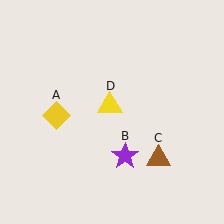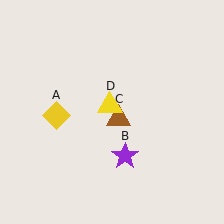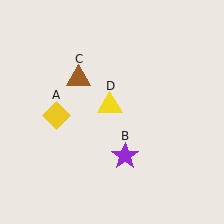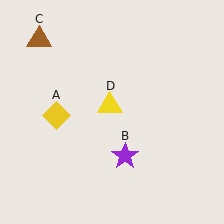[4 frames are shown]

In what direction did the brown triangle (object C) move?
The brown triangle (object C) moved up and to the left.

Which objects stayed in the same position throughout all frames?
Yellow diamond (object A) and purple star (object B) and yellow triangle (object D) remained stationary.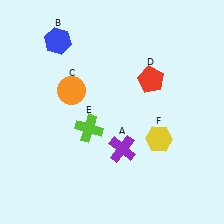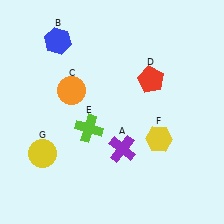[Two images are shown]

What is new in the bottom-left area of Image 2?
A yellow circle (G) was added in the bottom-left area of Image 2.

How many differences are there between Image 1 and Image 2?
There is 1 difference between the two images.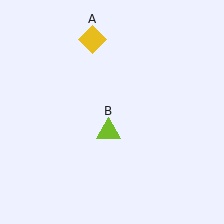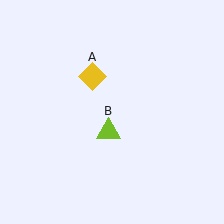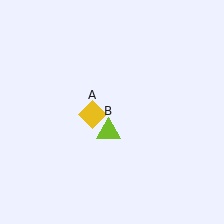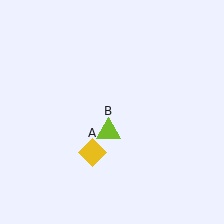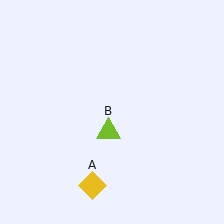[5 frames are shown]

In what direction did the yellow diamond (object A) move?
The yellow diamond (object A) moved down.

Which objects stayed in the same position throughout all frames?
Lime triangle (object B) remained stationary.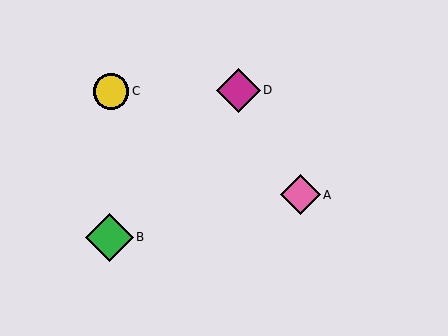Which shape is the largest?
The green diamond (labeled B) is the largest.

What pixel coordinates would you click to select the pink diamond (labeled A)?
Click at (300, 195) to select the pink diamond A.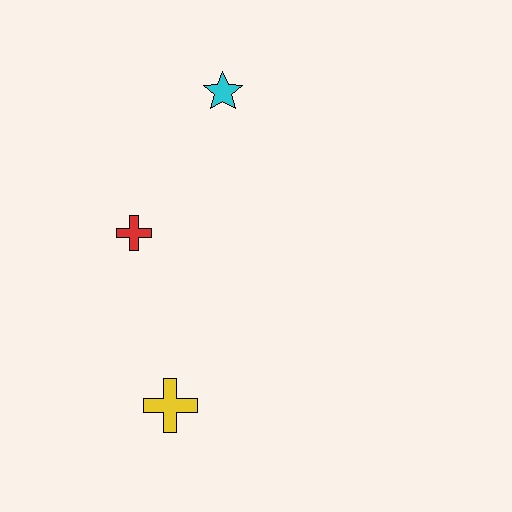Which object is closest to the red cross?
The cyan star is closest to the red cross.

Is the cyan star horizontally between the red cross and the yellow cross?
No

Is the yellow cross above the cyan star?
No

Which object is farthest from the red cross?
The yellow cross is farthest from the red cross.